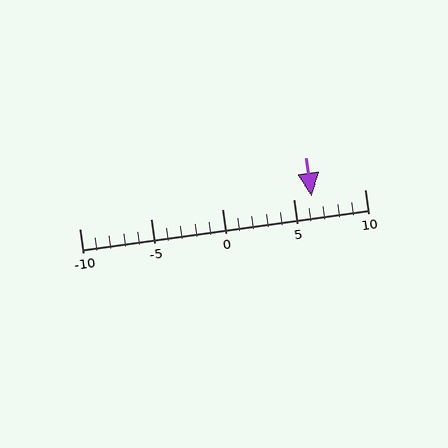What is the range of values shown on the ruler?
The ruler shows values from -10 to 10.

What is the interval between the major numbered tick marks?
The major tick marks are spaced 5 units apart.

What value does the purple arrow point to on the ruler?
The purple arrow points to approximately 6.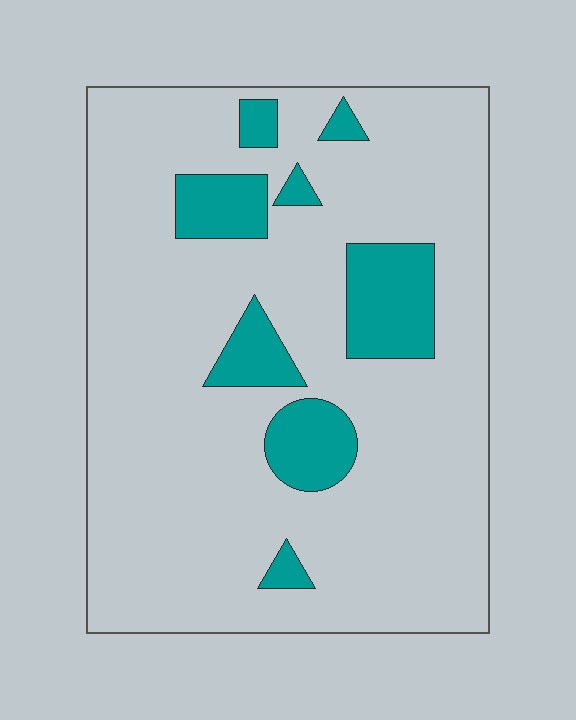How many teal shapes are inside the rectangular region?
8.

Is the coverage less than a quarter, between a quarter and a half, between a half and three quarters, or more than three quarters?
Less than a quarter.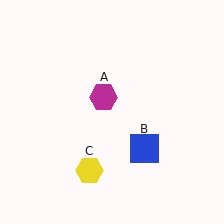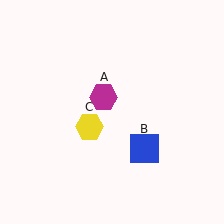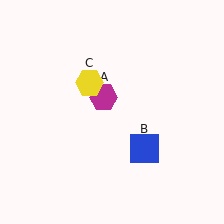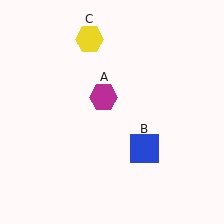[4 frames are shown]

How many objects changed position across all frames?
1 object changed position: yellow hexagon (object C).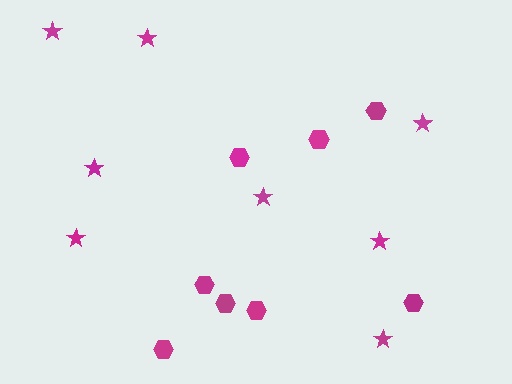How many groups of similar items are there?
There are 2 groups: one group of hexagons (8) and one group of stars (8).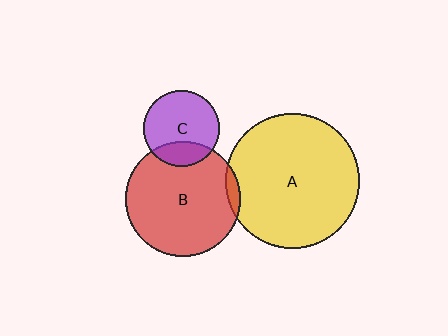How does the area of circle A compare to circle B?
Approximately 1.4 times.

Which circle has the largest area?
Circle A (yellow).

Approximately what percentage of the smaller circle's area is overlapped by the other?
Approximately 5%.